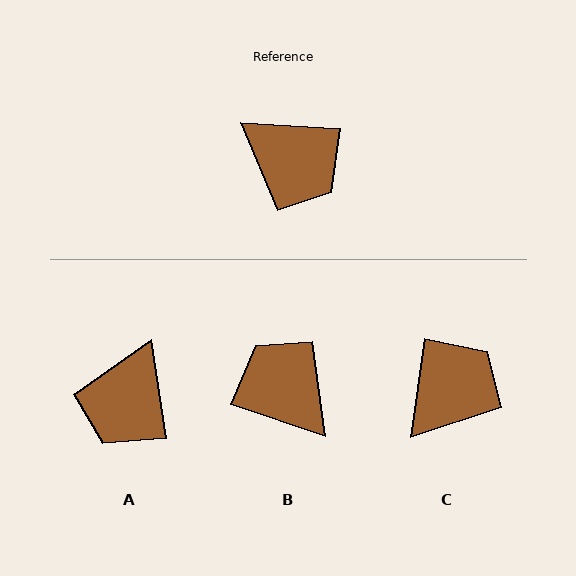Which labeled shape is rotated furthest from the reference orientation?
B, about 165 degrees away.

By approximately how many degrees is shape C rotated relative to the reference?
Approximately 86 degrees counter-clockwise.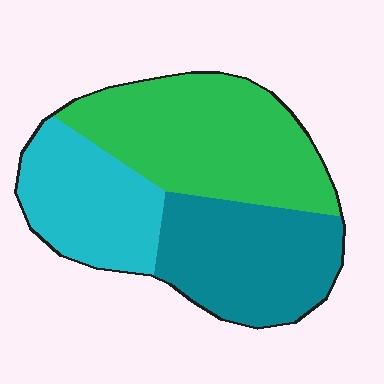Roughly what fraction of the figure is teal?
Teal covers around 30% of the figure.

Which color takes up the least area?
Cyan, at roughly 25%.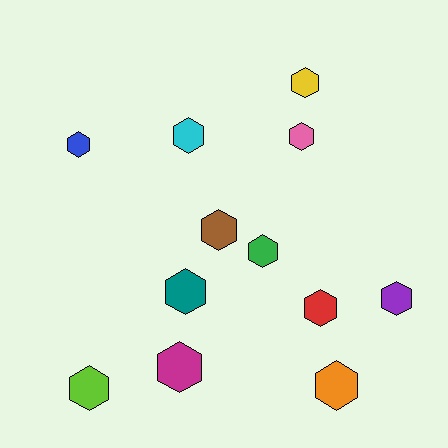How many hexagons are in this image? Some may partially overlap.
There are 12 hexagons.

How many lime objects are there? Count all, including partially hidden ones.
There is 1 lime object.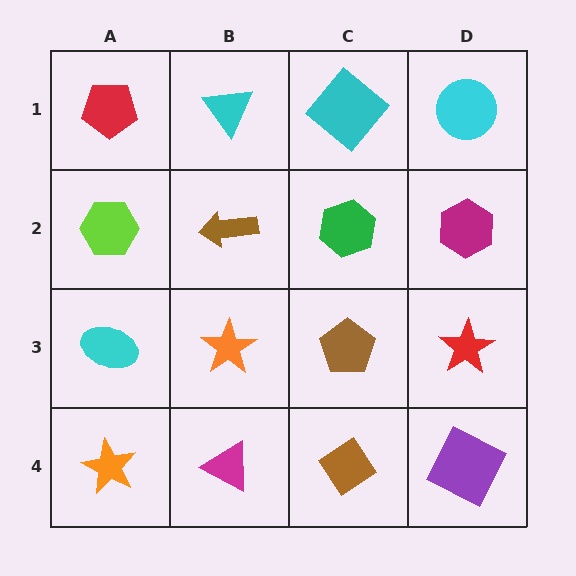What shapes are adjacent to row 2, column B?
A cyan triangle (row 1, column B), an orange star (row 3, column B), a lime hexagon (row 2, column A), a green hexagon (row 2, column C).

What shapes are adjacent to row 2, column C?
A cyan diamond (row 1, column C), a brown pentagon (row 3, column C), a brown arrow (row 2, column B), a magenta hexagon (row 2, column D).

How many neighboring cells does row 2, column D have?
3.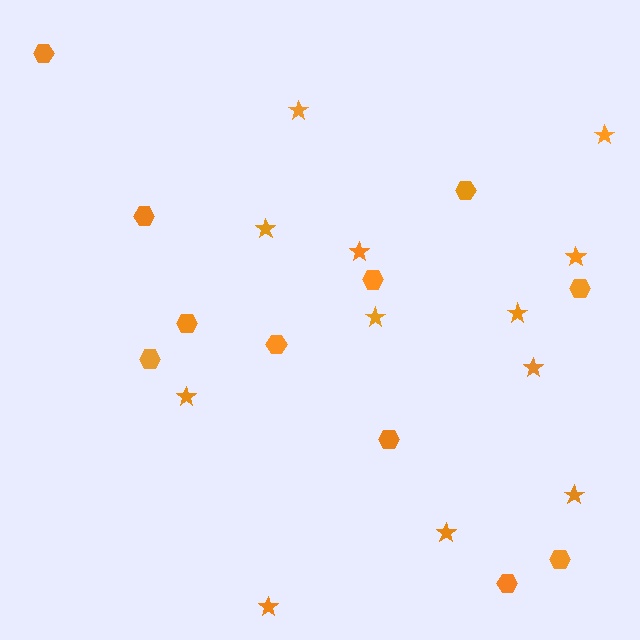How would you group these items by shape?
There are 2 groups: one group of hexagons (11) and one group of stars (12).